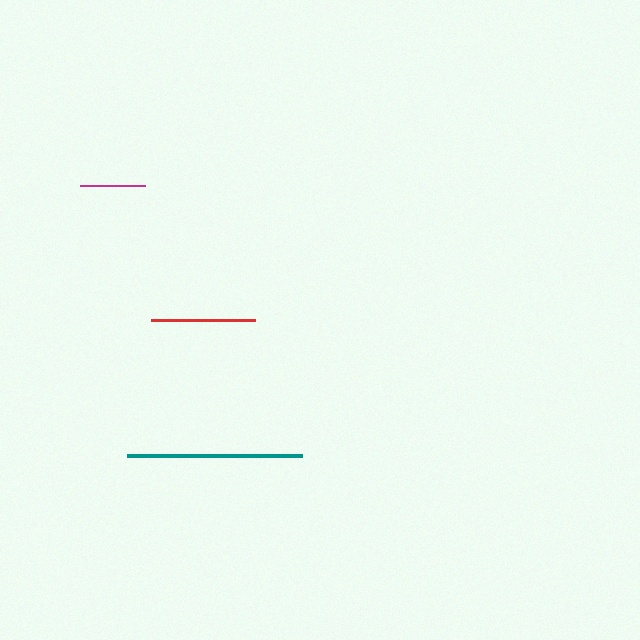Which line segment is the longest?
The teal line is the longest at approximately 174 pixels.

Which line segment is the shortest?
The magenta line is the shortest at approximately 66 pixels.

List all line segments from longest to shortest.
From longest to shortest: teal, red, magenta.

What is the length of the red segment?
The red segment is approximately 104 pixels long.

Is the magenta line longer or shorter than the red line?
The red line is longer than the magenta line.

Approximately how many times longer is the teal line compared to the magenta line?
The teal line is approximately 2.7 times the length of the magenta line.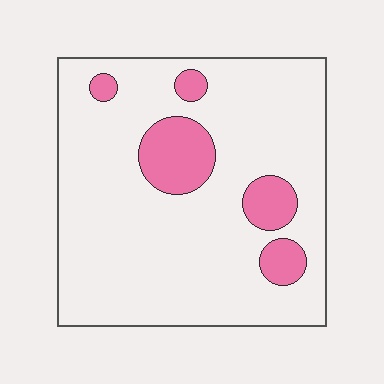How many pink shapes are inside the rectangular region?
5.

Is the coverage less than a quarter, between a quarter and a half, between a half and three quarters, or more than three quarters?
Less than a quarter.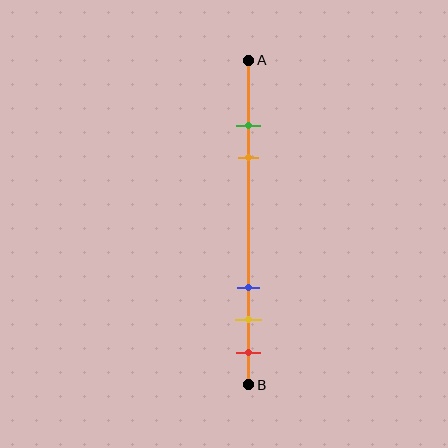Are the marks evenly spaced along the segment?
No, the marks are not evenly spaced.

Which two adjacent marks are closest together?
The green and orange marks are the closest adjacent pair.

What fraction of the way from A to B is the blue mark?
The blue mark is approximately 70% (0.7) of the way from A to B.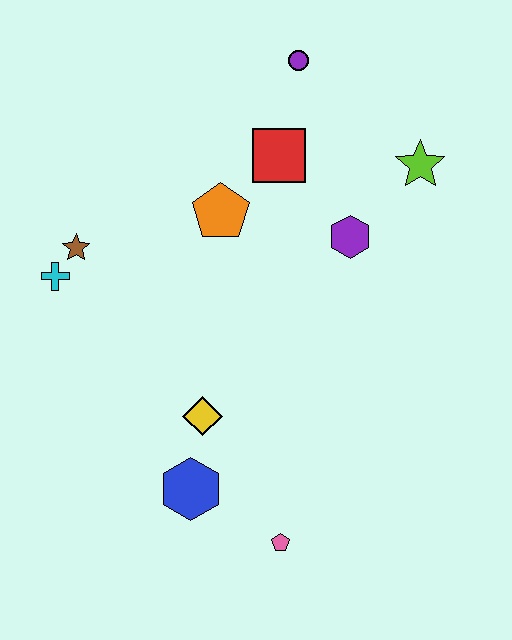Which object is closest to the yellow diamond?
The blue hexagon is closest to the yellow diamond.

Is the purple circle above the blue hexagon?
Yes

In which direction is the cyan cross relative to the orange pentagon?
The cyan cross is to the left of the orange pentagon.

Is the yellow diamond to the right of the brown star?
Yes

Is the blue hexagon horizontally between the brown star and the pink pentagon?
Yes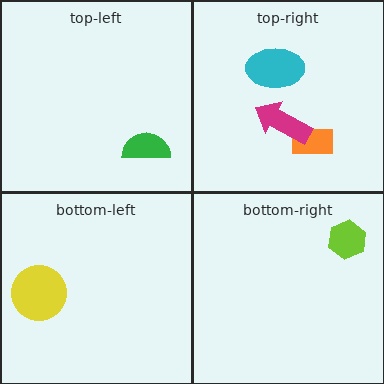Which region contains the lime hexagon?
The bottom-right region.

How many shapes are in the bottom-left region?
1.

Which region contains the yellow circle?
The bottom-left region.